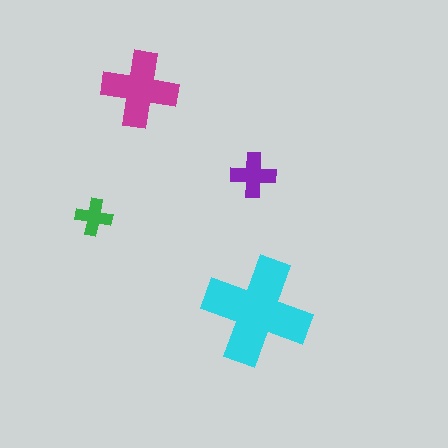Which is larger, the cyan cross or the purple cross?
The cyan one.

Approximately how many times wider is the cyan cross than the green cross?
About 3 times wider.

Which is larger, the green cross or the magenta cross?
The magenta one.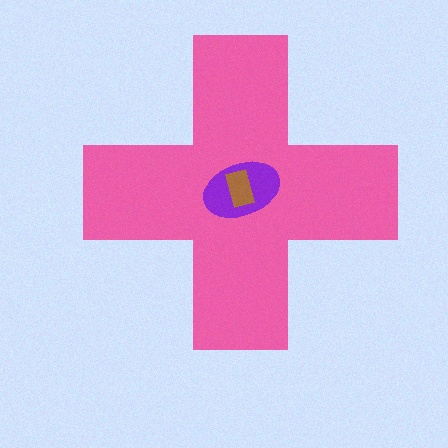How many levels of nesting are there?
3.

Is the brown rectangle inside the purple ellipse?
Yes.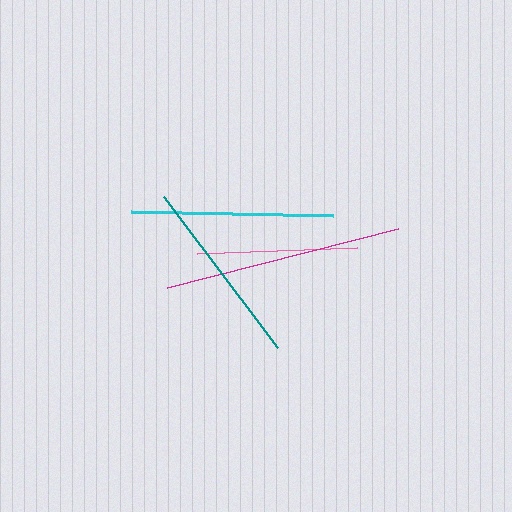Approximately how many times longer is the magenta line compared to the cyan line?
The magenta line is approximately 1.2 times the length of the cyan line.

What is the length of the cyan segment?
The cyan segment is approximately 202 pixels long.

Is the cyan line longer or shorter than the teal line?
The cyan line is longer than the teal line.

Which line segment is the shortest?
The pink line is the shortest at approximately 160 pixels.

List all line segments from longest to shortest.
From longest to shortest: magenta, cyan, teal, pink.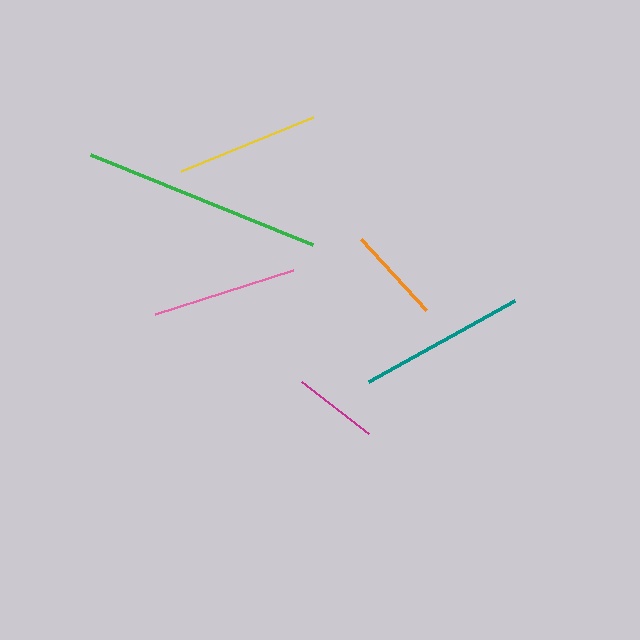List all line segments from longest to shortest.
From longest to shortest: green, teal, pink, yellow, orange, magenta.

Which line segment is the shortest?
The magenta line is the shortest at approximately 85 pixels.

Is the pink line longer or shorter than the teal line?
The teal line is longer than the pink line.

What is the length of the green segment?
The green segment is approximately 239 pixels long.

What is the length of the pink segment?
The pink segment is approximately 145 pixels long.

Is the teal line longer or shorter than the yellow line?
The teal line is longer than the yellow line.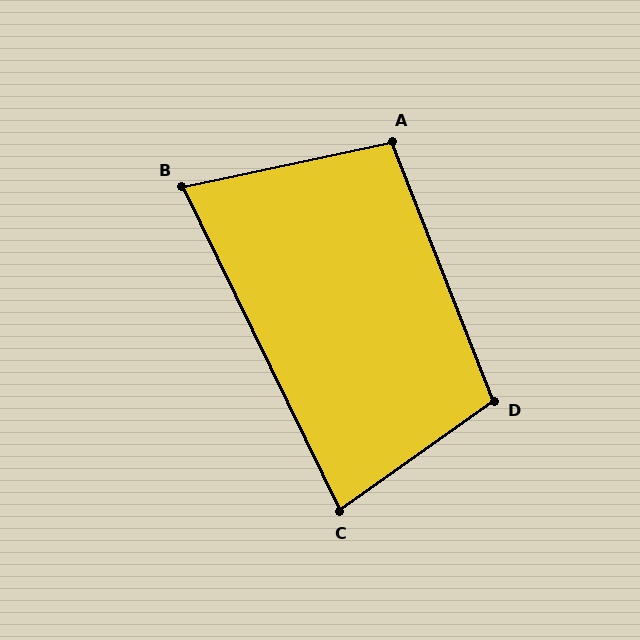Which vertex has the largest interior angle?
D, at approximately 104 degrees.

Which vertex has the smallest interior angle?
B, at approximately 76 degrees.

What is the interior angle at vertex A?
Approximately 99 degrees (obtuse).